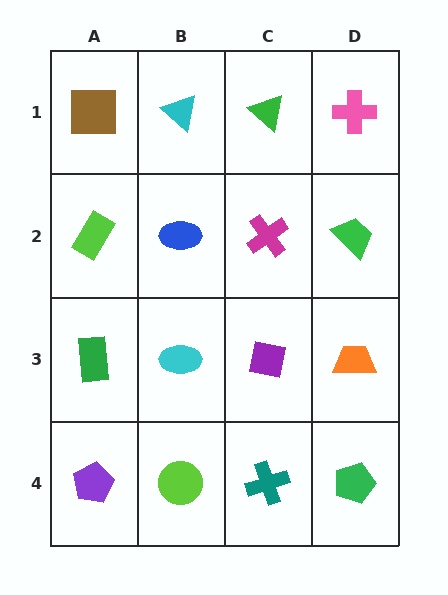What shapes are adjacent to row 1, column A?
A lime rectangle (row 2, column A), a cyan triangle (row 1, column B).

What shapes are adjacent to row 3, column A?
A lime rectangle (row 2, column A), a purple pentagon (row 4, column A), a cyan ellipse (row 3, column B).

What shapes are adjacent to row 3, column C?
A magenta cross (row 2, column C), a teal cross (row 4, column C), a cyan ellipse (row 3, column B), an orange trapezoid (row 3, column D).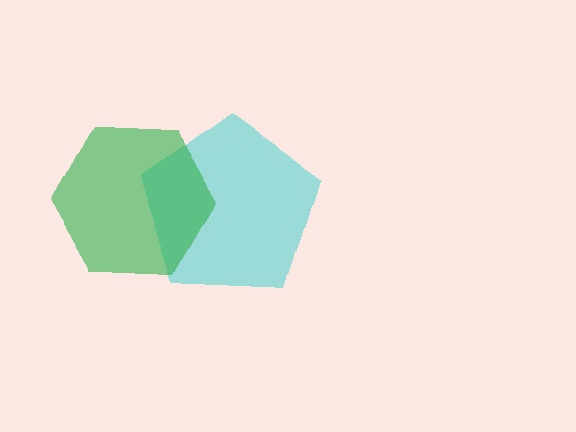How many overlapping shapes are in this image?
There are 2 overlapping shapes in the image.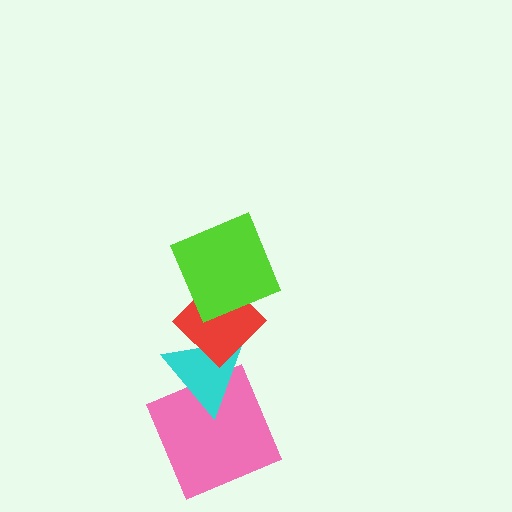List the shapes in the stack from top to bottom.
From top to bottom: the lime square, the red diamond, the cyan triangle, the pink square.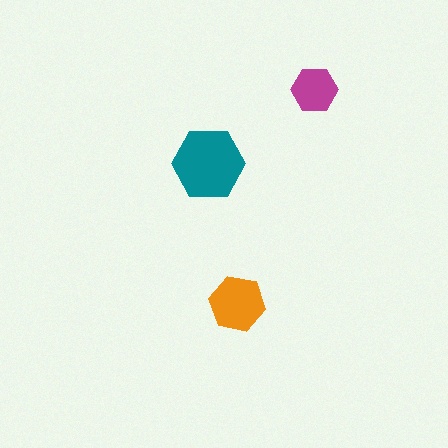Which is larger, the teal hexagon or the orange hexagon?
The teal one.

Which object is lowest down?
The orange hexagon is bottommost.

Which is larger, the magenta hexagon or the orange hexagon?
The orange one.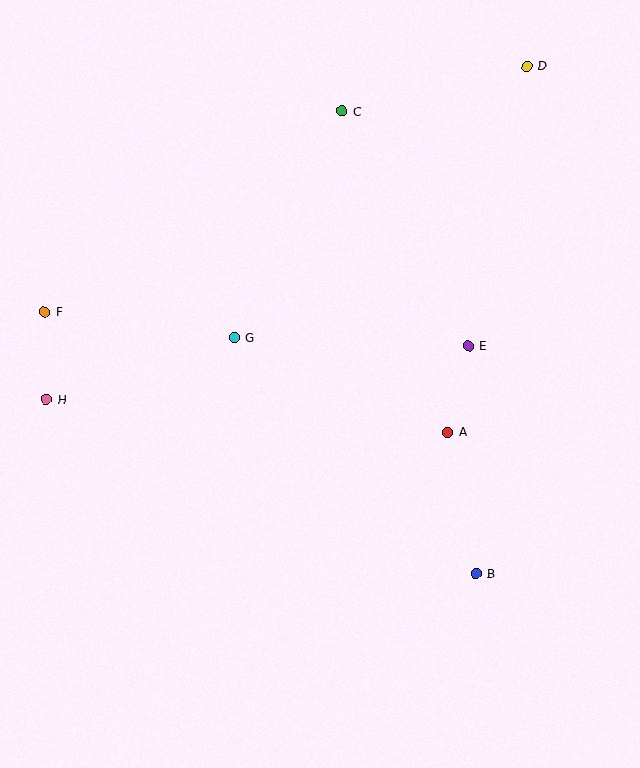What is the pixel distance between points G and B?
The distance between G and B is 338 pixels.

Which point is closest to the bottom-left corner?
Point H is closest to the bottom-left corner.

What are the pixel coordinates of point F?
Point F is at (44, 312).